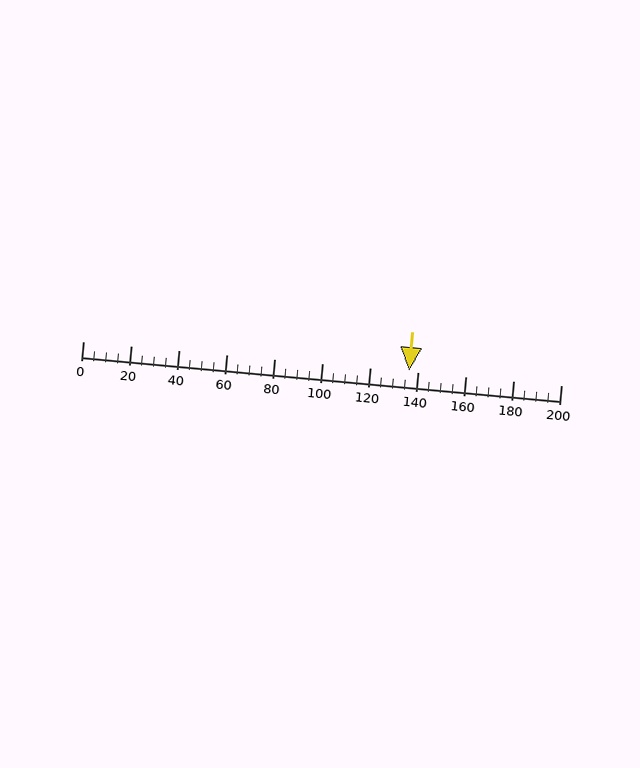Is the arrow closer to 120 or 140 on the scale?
The arrow is closer to 140.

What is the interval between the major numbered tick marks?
The major tick marks are spaced 20 units apart.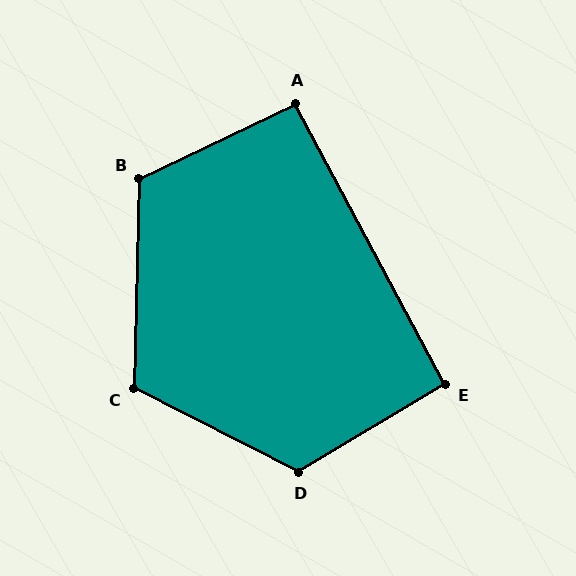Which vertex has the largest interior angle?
D, at approximately 122 degrees.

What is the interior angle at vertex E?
Approximately 93 degrees (approximately right).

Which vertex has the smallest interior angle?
A, at approximately 92 degrees.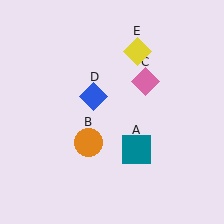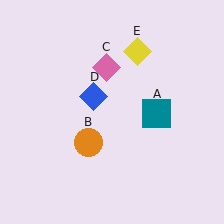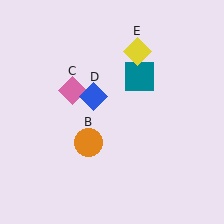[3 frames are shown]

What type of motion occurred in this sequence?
The teal square (object A), pink diamond (object C) rotated counterclockwise around the center of the scene.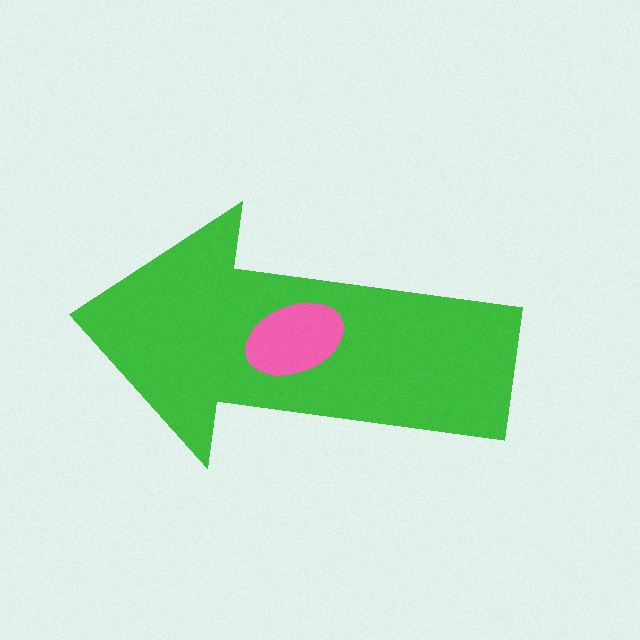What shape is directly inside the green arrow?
The pink ellipse.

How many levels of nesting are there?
2.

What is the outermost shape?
The green arrow.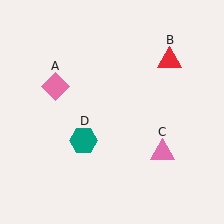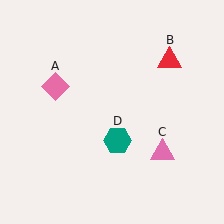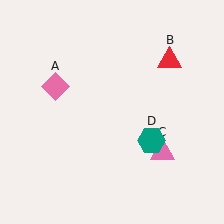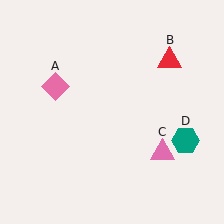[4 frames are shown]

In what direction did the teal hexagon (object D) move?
The teal hexagon (object D) moved right.